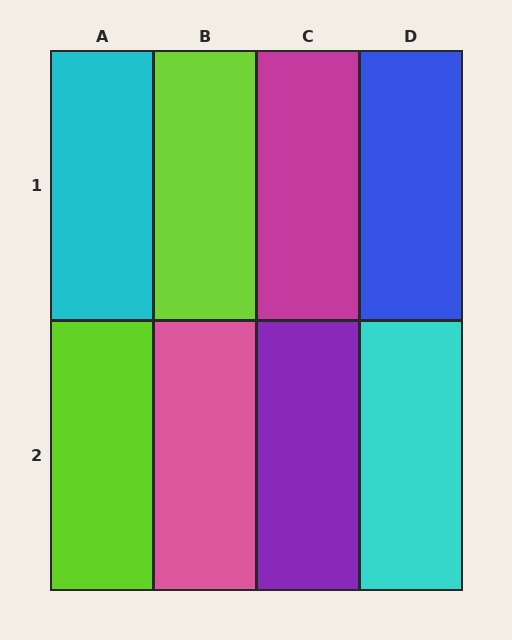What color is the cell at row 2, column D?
Cyan.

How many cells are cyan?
2 cells are cyan.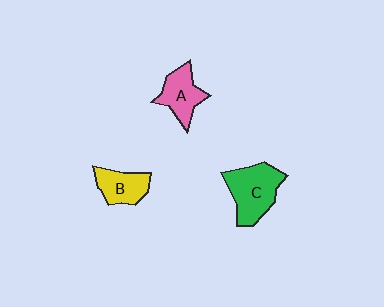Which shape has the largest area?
Shape C (green).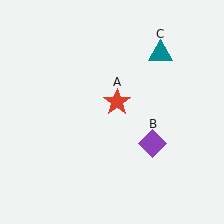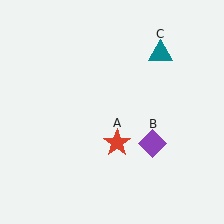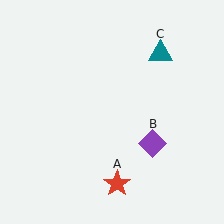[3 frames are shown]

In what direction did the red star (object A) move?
The red star (object A) moved down.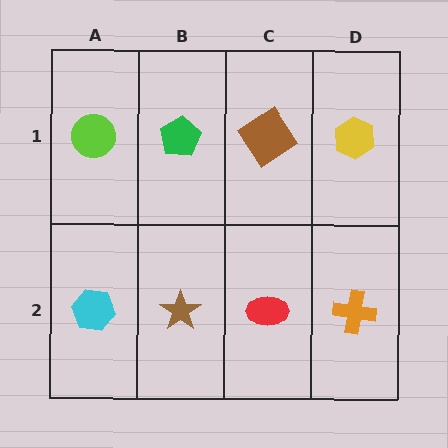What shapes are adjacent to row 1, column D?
An orange cross (row 2, column D), a brown diamond (row 1, column C).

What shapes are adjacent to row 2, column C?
A brown diamond (row 1, column C), a brown star (row 2, column B), an orange cross (row 2, column D).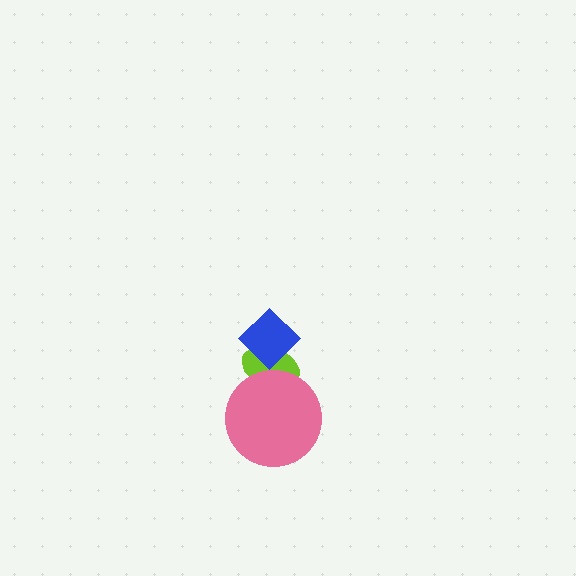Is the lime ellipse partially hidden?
Yes, it is partially covered by another shape.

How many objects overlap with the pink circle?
1 object overlaps with the pink circle.